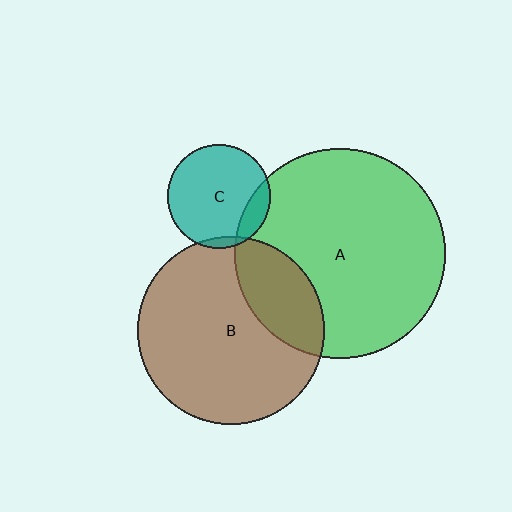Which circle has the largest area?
Circle A (green).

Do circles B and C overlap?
Yes.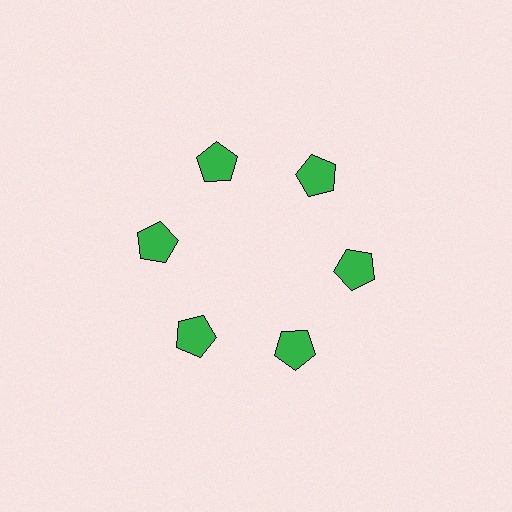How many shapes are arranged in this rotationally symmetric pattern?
There are 6 shapes, arranged in 6 groups of 1.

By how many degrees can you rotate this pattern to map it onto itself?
The pattern maps onto itself every 60 degrees of rotation.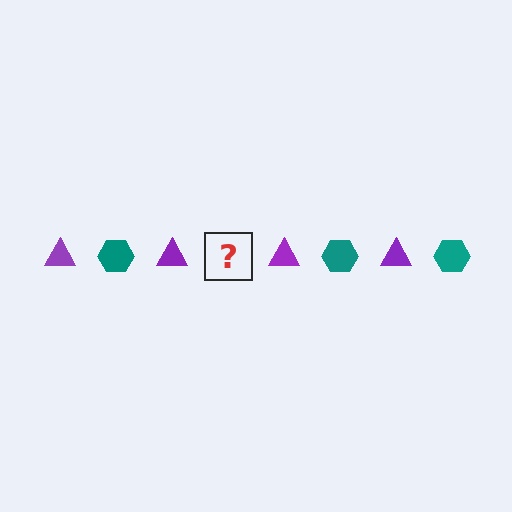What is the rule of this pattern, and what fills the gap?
The rule is that the pattern alternates between purple triangle and teal hexagon. The gap should be filled with a teal hexagon.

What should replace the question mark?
The question mark should be replaced with a teal hexagon.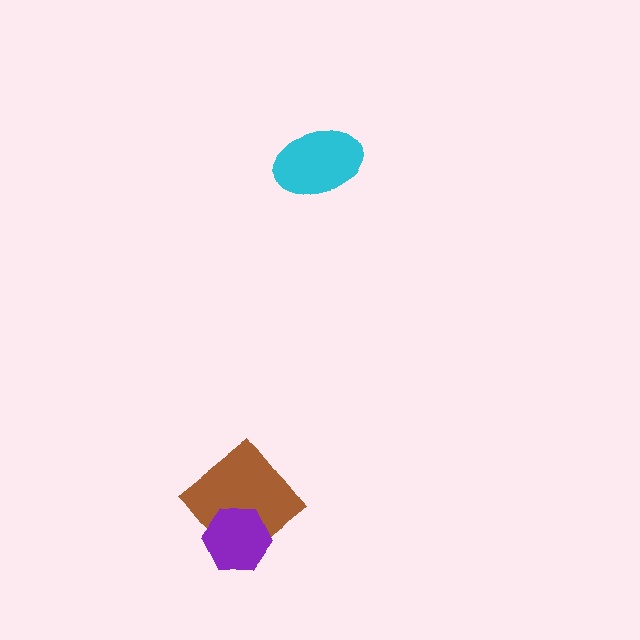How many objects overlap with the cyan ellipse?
0 objects overlap with the cyan ellipse.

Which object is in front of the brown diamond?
The purple hexagon is in front of the brown diamond.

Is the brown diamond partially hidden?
Yes, it is partially covered by another shape.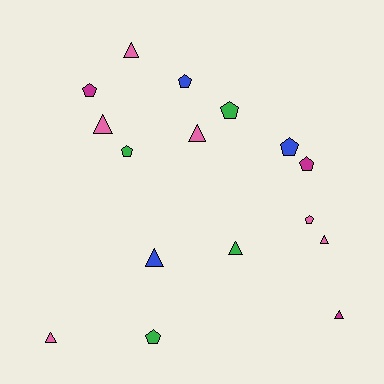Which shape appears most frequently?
Pentagon, with 8 objects.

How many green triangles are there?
There is 1 green triangle.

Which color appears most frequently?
Pink, with 6 objects.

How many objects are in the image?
There are 16 objects.